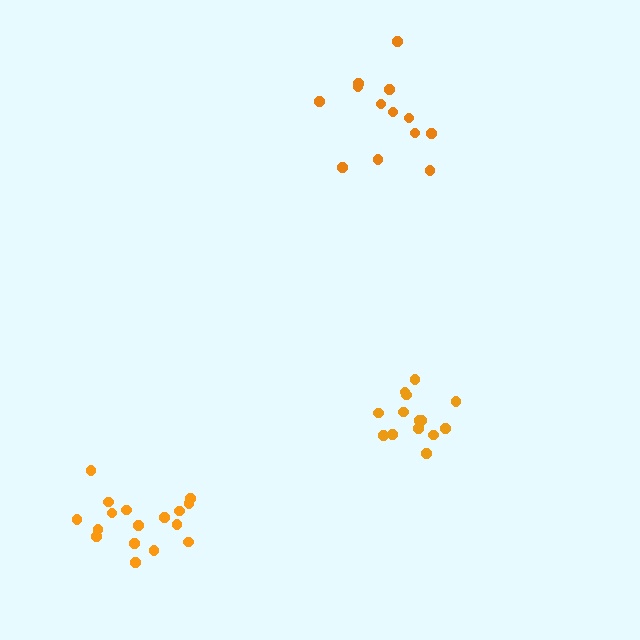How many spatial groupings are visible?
There are 3 spatial groupings.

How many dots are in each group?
Group 1: 13 dots, Group 2: 14 dots, Group 3: 17 dots (44 total).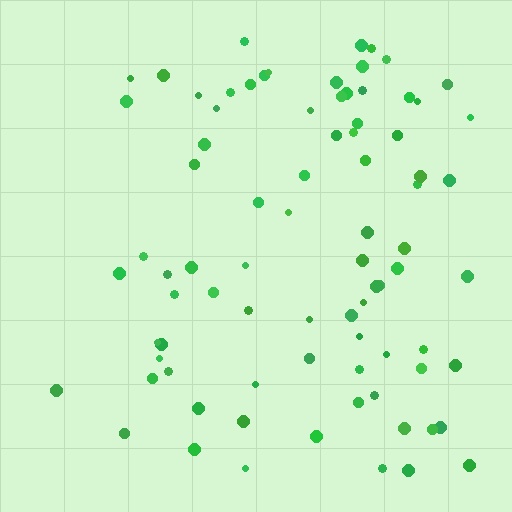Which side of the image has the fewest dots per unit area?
The left.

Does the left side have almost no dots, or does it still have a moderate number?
Still a moderate number, just noticeably fewer than the right.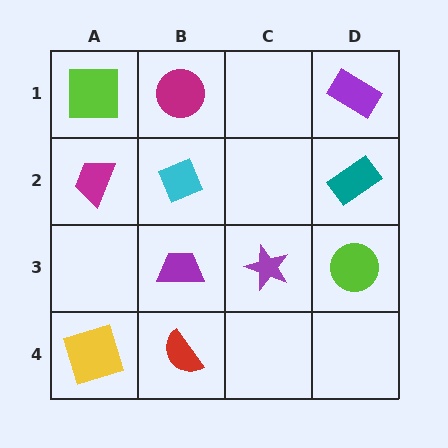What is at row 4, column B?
A red semicircle.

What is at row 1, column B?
A magenta circle.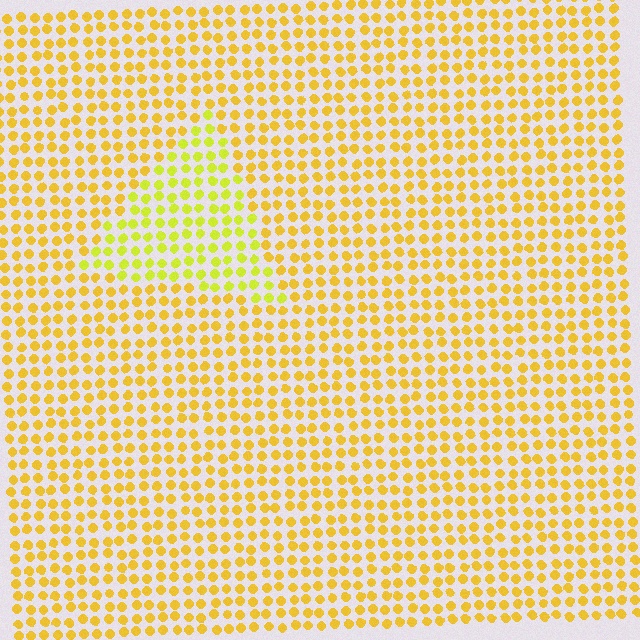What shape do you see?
I see a triangle.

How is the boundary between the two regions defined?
The boundary is defined purely by a slight shift in hue (about 24 degrees). Spacing, size, and orientation are identical on both sides.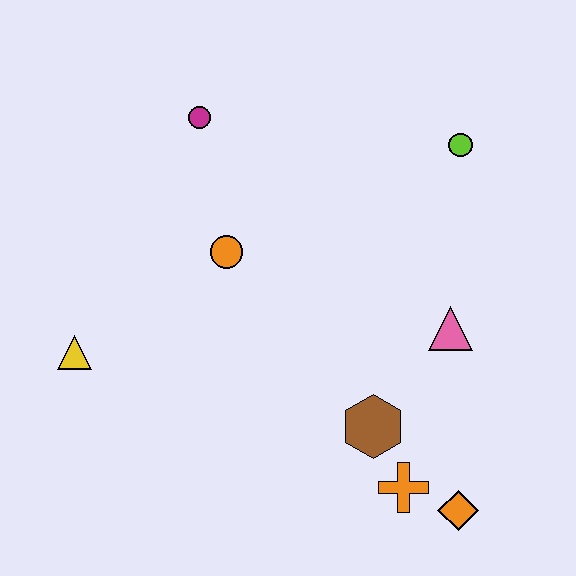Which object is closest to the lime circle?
The pink triangle is closest to the lime circle.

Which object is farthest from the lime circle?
The yellow triangle is farthest from the lime circle.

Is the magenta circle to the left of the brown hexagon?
Yes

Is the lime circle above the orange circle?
Yes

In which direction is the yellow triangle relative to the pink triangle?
The yellow triangle is to the left of the pink triangle.